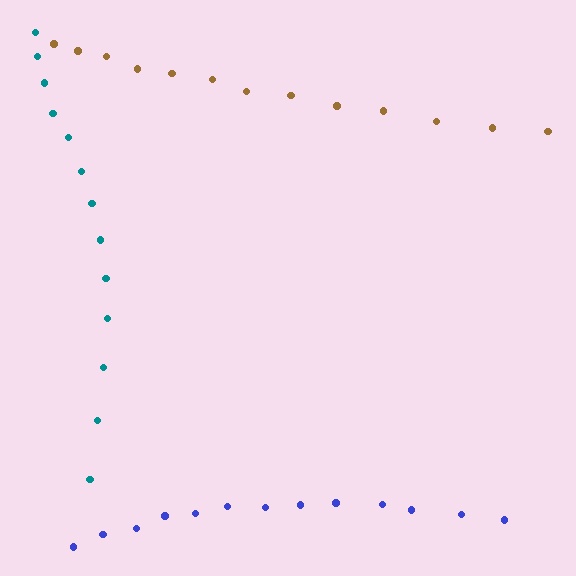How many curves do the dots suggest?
There are 3 distinct paths.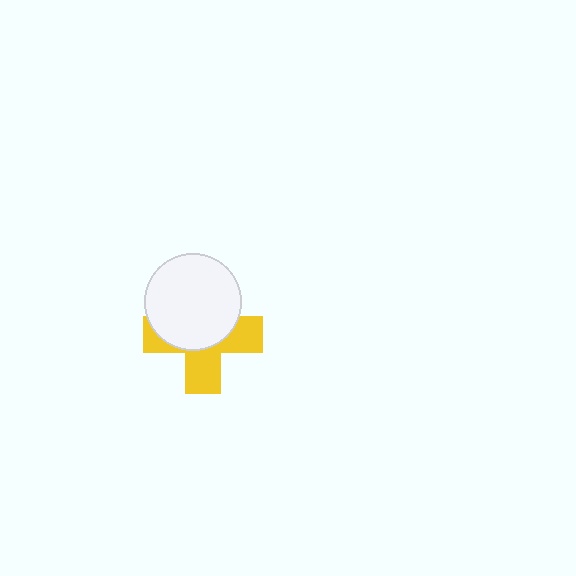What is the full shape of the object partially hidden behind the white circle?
The partially hidden object is a yellow cross.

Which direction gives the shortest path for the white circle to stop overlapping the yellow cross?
Moving up gives the shortest separation.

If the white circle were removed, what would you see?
You would see the complete yellow cross.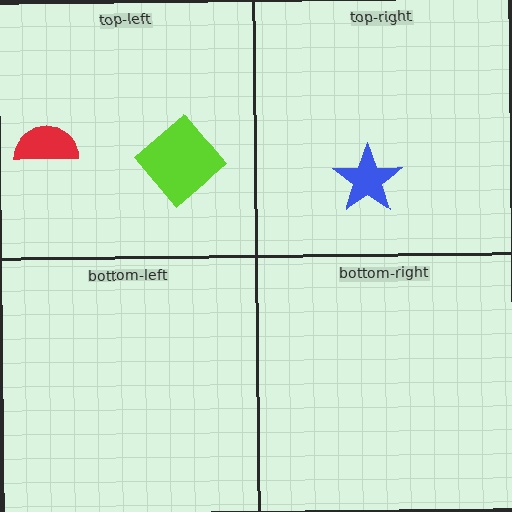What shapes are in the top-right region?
The blue star.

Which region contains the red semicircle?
The top-left region.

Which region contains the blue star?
The top-right region.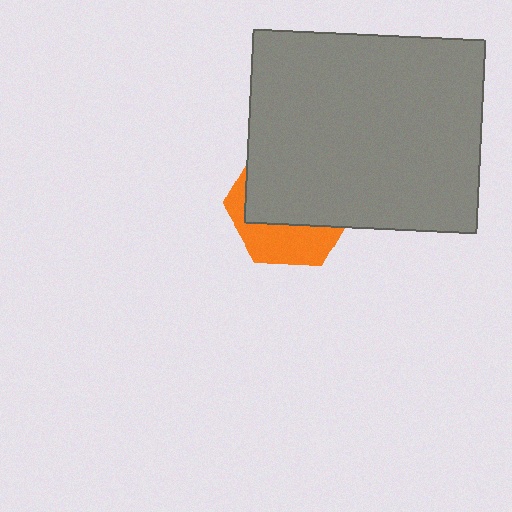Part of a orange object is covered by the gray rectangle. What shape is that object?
It is a hexagon.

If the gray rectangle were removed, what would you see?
You would see the complete orange hexagon.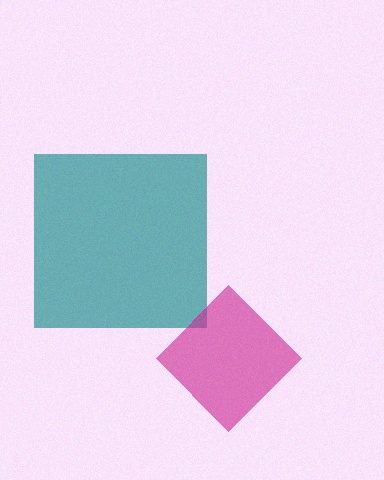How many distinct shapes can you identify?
There are 2 distinct shapes: a teal square, a magenta diamond.